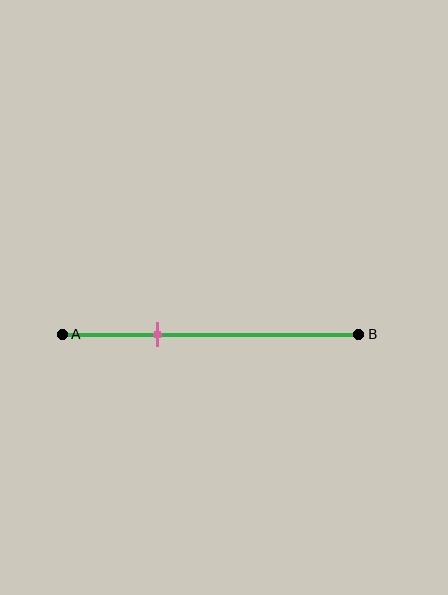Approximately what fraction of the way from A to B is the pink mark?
The pink mark is approximately 30% of the way from A to B.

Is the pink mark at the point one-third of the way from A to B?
Yes, the mark is approximately at the one-third point.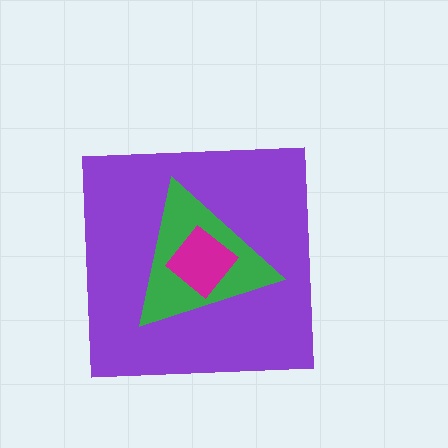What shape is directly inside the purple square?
The green triangle.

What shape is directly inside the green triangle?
The magenta diamond.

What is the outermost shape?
The purple square.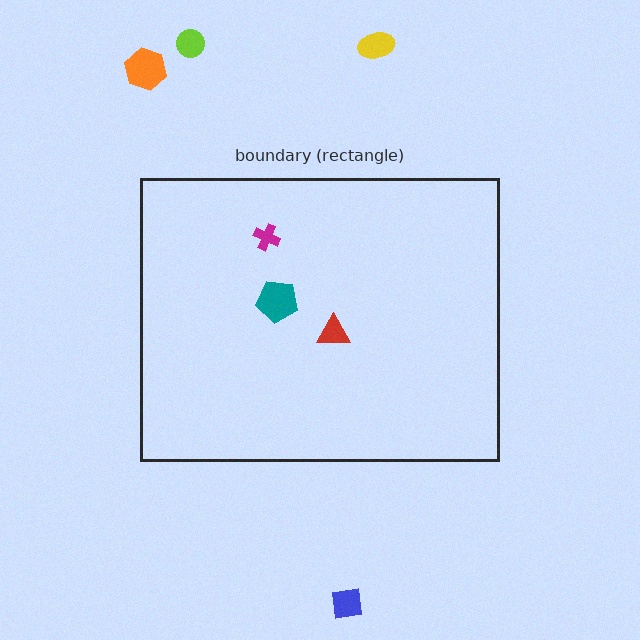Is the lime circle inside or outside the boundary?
Outside.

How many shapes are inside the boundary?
3 inside, 4 outside.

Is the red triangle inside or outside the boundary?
Inside.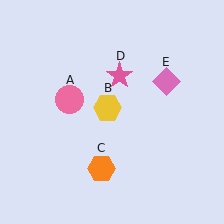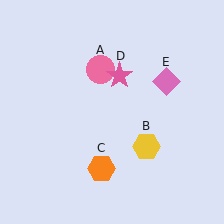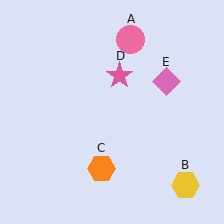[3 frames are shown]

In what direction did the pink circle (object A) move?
The pink circle (object A) moved up and to the right.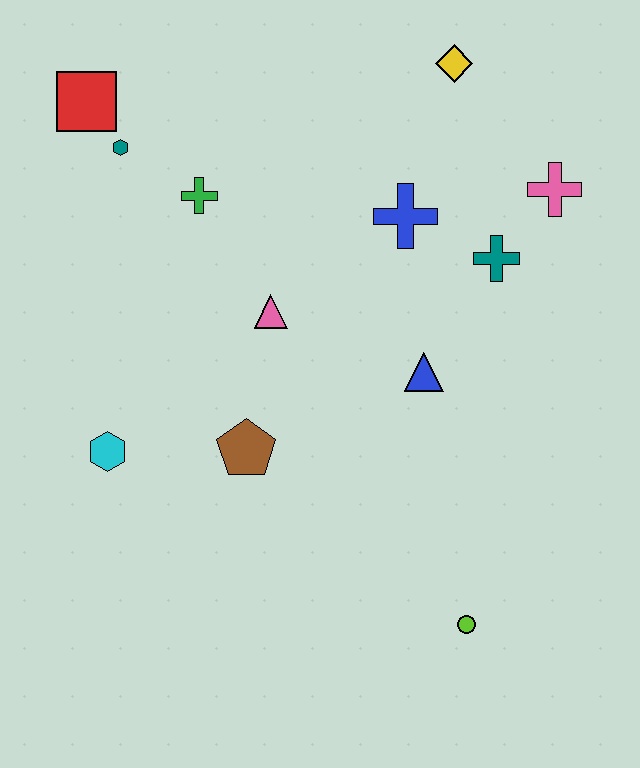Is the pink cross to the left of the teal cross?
No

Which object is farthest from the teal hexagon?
The lime circle is farthest from the teal hexagon.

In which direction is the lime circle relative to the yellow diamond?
The lime circle is below the yellow diamond.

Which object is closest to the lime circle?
The blue triangle is closest to the lime circle.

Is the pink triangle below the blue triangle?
No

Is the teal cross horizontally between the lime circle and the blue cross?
No